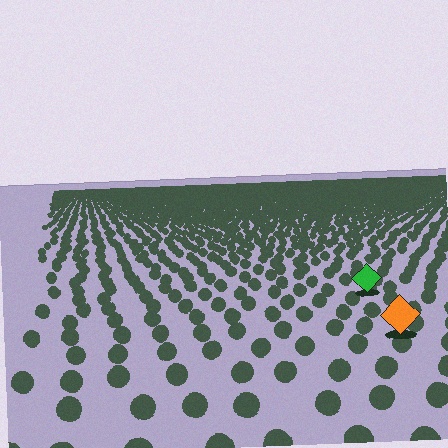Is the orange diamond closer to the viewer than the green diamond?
Yes. The orange diamond is closer — you can tell from the texture gradient: the ground texture is coarser near it.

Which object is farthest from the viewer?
The green diamond is farthest from the viewer. It appears smaller and the ground texture around it is denser.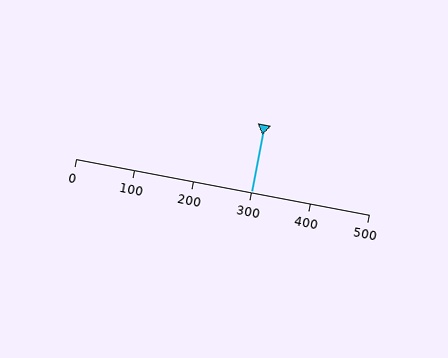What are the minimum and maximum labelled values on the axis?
The axis runs from 0 to 500.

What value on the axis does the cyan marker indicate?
The marker indicates approximately 300.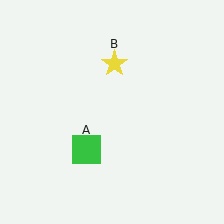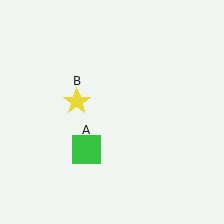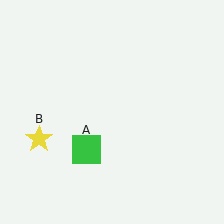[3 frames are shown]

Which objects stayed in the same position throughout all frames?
Green square (object A) remained stationary.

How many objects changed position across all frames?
1 object changed position: yellow star (object B).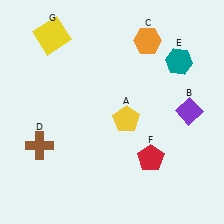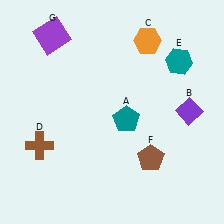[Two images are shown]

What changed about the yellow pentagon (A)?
In Image 1, A is yellow. In Image 2, it changed to teal.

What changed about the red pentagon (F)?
In Image 1, F is red. In Image 2, it changed to brown.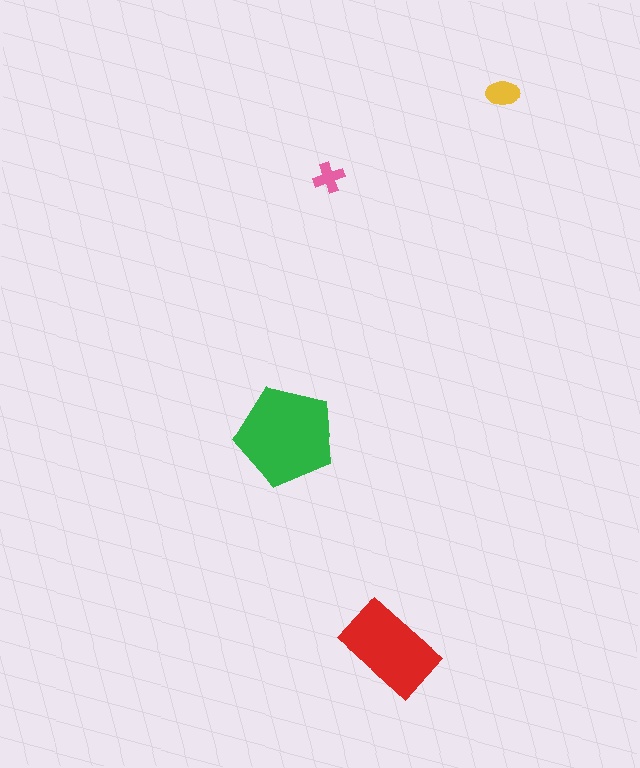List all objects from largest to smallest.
The green pentagon, the red rectangle, the yellow ellipse, the pink cross.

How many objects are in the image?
There are 4 objects in the image.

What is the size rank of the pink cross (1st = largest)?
4th.